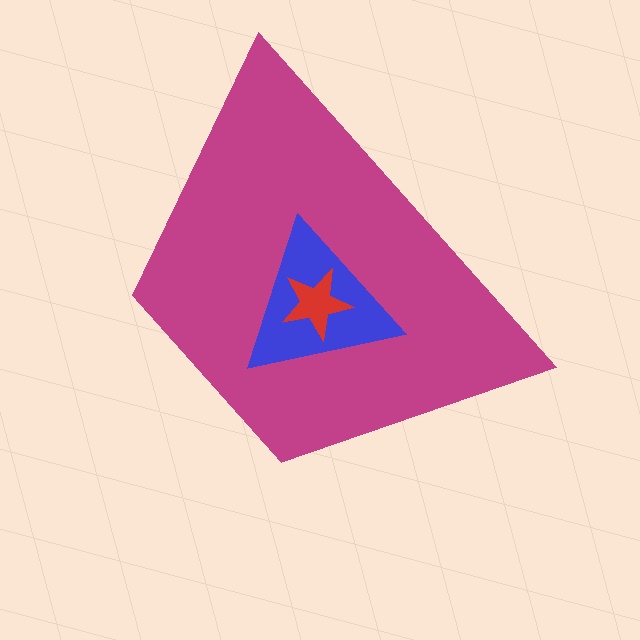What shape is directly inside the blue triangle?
The red star.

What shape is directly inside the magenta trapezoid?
The blue triangle.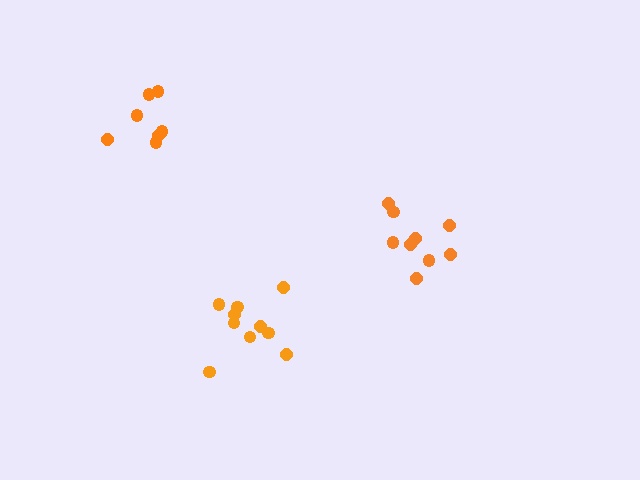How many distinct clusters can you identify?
There are 3 distinct clusters.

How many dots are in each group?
Group 1: 9 dots, Group 2: 10 dots, Group 3: 7 dots (26 total).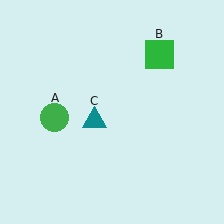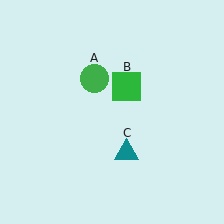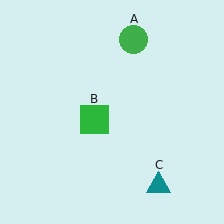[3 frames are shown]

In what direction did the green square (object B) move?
The green square (object B) moved down and to the left.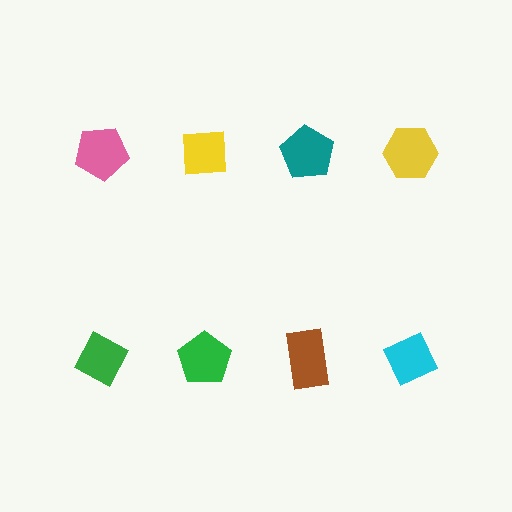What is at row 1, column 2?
A yellow square.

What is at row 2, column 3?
A brown rectangle.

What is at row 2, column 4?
A cyan diamond.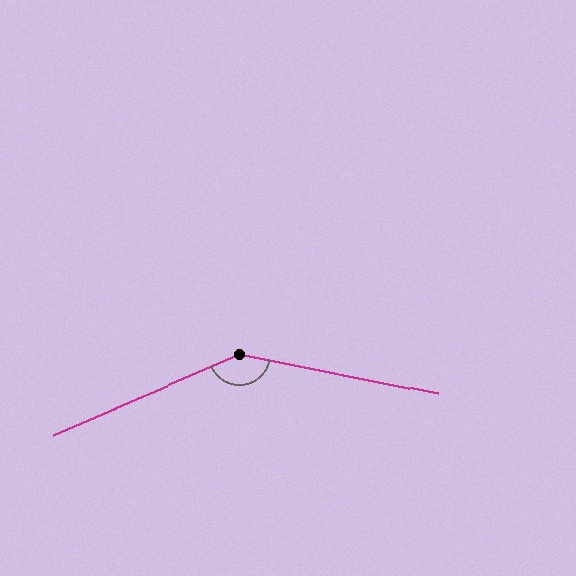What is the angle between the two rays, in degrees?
Approximately 146 degrees.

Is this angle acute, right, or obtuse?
It is obtuse.